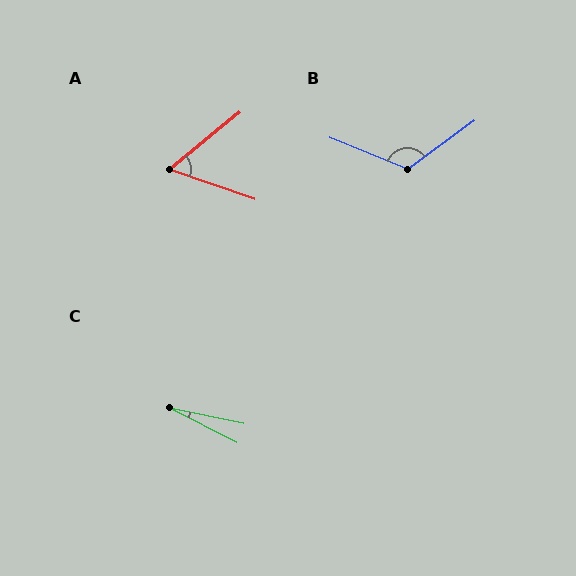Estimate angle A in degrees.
Approximately 59 degrees.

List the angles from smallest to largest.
C (16°), A (59°), B (121°).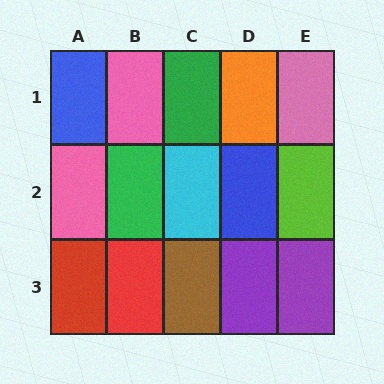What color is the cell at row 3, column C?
Brown.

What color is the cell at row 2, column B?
Green.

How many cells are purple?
2 cells are purple.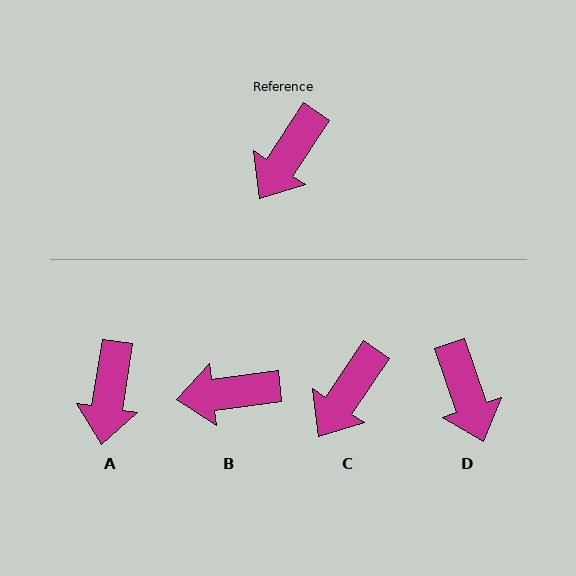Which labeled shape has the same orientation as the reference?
C.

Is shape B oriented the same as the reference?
No, it is off by about 49 degrees.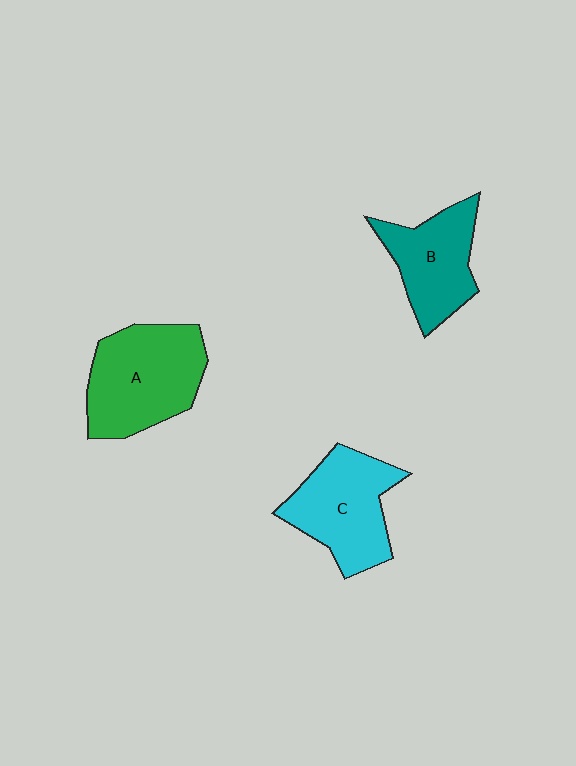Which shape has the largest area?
Shape A (green).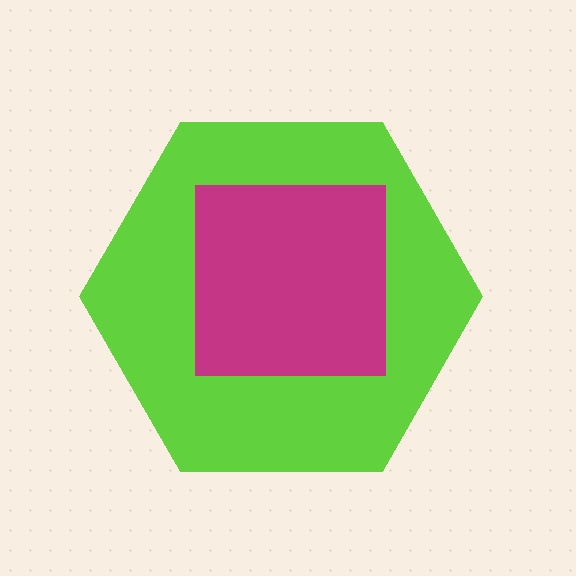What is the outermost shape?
The lime hexagon.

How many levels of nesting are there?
2.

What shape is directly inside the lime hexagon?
The magenta square.